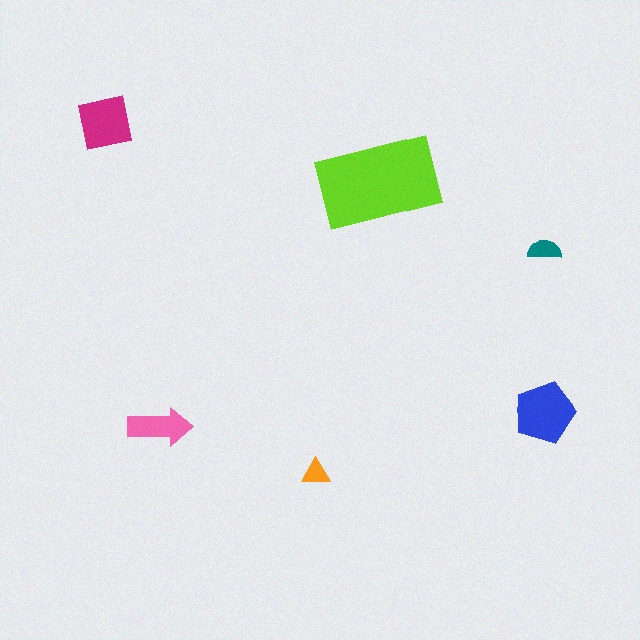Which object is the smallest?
The orange triangle.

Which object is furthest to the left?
The magenta square is leftmost.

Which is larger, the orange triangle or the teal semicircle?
The teal semicircle.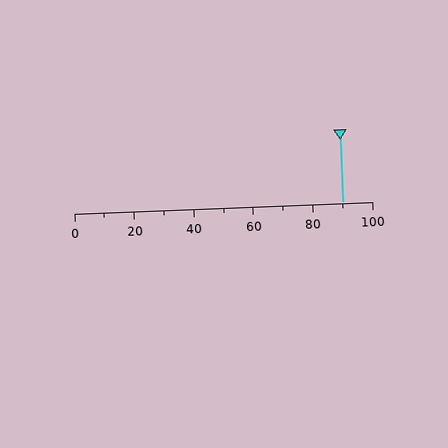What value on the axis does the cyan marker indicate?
The marker indicates approximately 90.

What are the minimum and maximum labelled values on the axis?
The axis runs from 0 to 100.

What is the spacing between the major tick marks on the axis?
The major ticks are spaced 20 apart.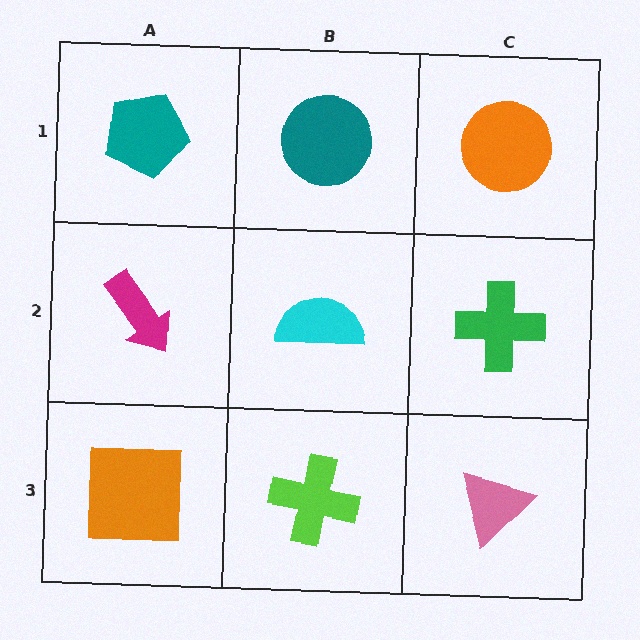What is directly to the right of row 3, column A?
A lime cross.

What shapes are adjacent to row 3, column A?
A magenta arrow (row 2, column A), a lime cross (row 3, column B).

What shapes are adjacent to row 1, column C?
A green cross (row 2, column C), a teal circle (row 1, column B).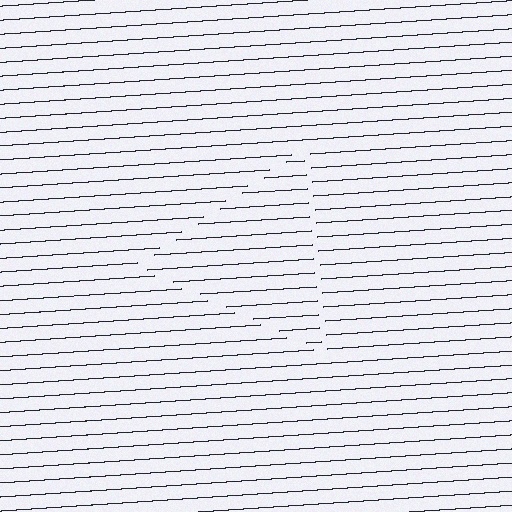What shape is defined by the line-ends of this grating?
An illusory triangle. The interior of the shape contains the same grating, shifted by half a period — the contour is defined by the phase discontinuity where line-ends from the inner and outer gratings abut.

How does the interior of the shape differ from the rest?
The interior of the shape contains the same grating, shifted by half a period — the contour is defined by the phase discontinuity where line-ends from the inner and outer gratings abut.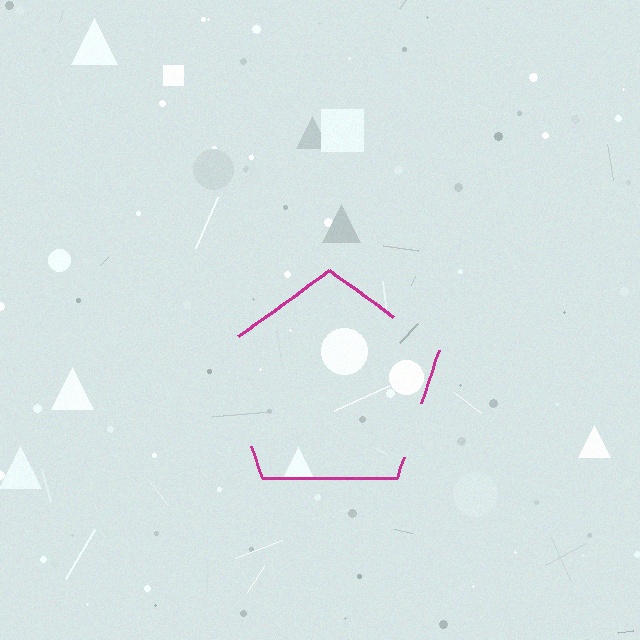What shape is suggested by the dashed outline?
The dashed outline suggests a pentagon.